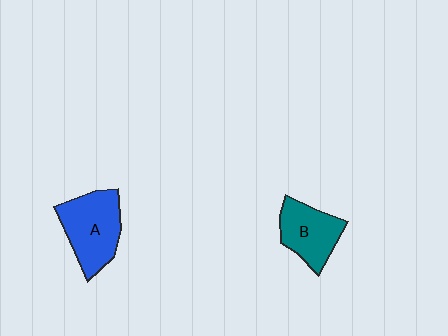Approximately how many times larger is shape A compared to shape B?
Approximately 1.3 times.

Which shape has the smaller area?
Shape B (teal).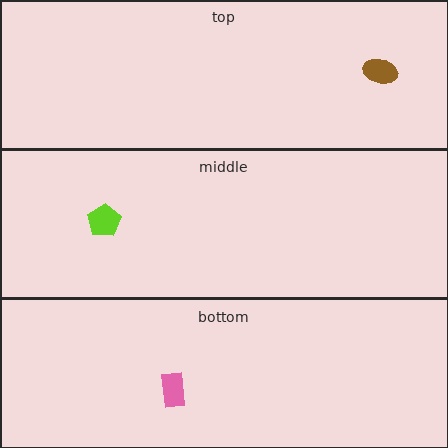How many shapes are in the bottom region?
1.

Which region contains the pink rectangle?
The bottom region.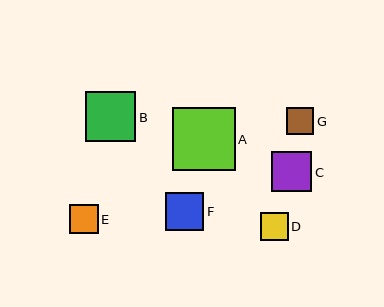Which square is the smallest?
Square G is the smallest with a size of approximately 27 pixels.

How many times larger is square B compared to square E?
Square B is approximately 1.7 times the size of square E.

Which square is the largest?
Square A is the largest with a size of approximately 63 pixels.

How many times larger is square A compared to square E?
Square A is approximately 2.2 times the size of square E.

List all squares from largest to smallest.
From largest to smallest: A, B, C, F, E, D, G.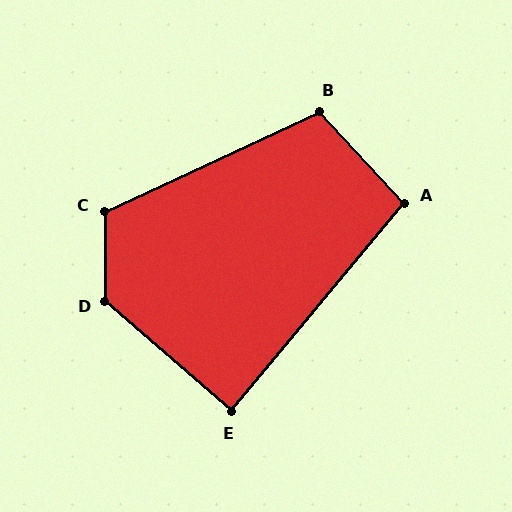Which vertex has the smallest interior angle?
E, at approximately 89 degrees.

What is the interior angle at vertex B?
Approximately 108 degrees (obtuse).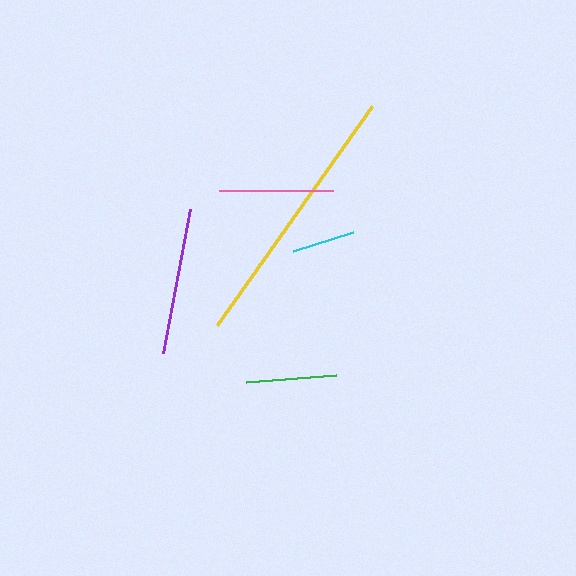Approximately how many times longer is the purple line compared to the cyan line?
The purple line is approximately 2.3 times the length of the cyan line.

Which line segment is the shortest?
The cyan line is the shortest at approximately 63 pixels.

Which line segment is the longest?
The yellow line is the longest at approximately 268 pixels.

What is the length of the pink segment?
The pink segment is approximately 114 pixels long.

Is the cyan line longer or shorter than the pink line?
The pink line is longer than the cyan line.